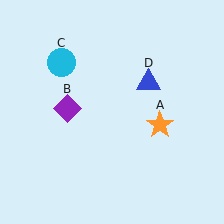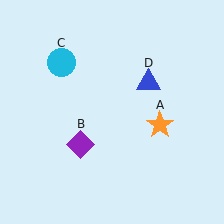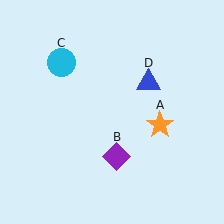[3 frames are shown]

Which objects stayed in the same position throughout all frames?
Orange star (object A) and cyan circle (object C) and blue triangle (object D) remained stationary.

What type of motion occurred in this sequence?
The purple diamond (object B) rotated counterclockwise around the center of the scene.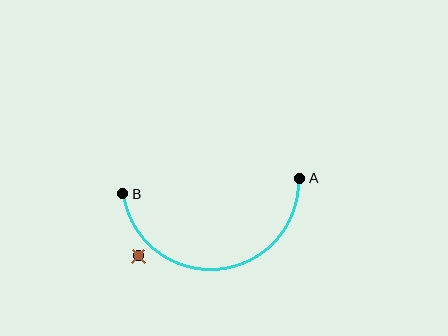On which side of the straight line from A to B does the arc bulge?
The arc bulges below the straight line connecting A and B.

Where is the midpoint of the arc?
The arc midpoint is the point on the curve farthest from the straight line joining A and B. It sits below that line.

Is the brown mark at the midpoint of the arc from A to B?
No — the brown mark does not lie on the arc at all. It sits slightly outside the curve.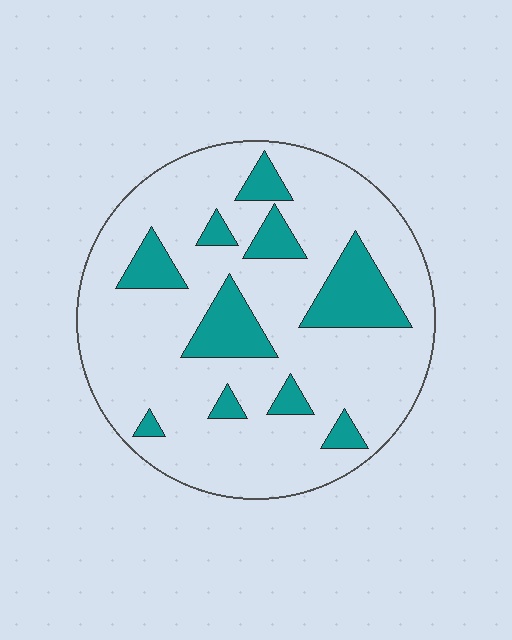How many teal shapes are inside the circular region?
10.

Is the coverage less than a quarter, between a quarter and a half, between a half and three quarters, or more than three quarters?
Less than a quarter.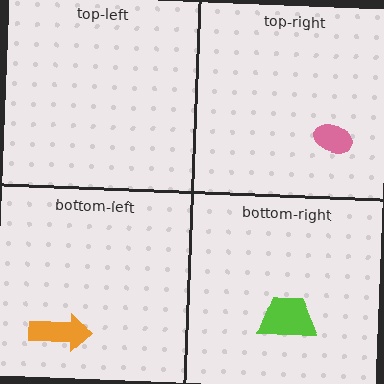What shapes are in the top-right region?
The pink ellipse.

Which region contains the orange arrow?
The bottom-left region.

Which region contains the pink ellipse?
The top-right region.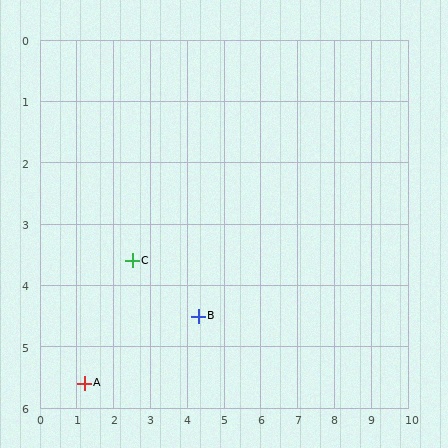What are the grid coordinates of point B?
Point B is at approximately (4.3, 4.5).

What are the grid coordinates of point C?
Point C is at approximately (2.5, 3.6).